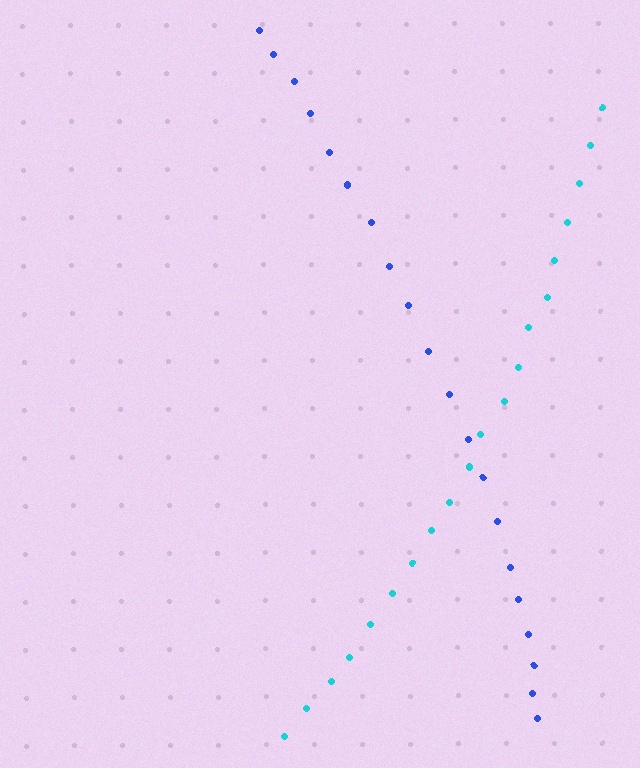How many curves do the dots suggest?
There are 2 distinct paths.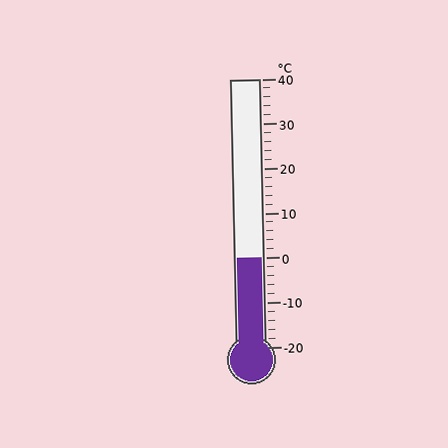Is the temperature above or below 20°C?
The temperature is below 20°C.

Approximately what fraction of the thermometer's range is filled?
The thermometer is filled to approximately 35% of its range.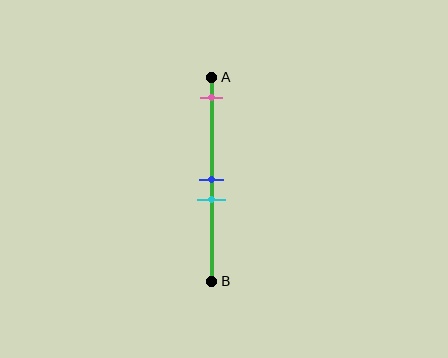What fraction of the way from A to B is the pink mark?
The pink mark is approximately 10% (0.1) of the way from A to B.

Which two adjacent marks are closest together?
The blue and cyan marks are the closest adjacent pair.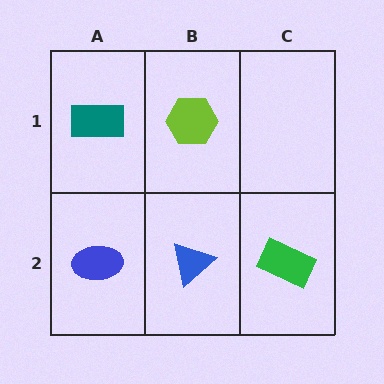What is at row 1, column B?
A lime hexagon.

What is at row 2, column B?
A blue triangle.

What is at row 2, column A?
A blue ellipse.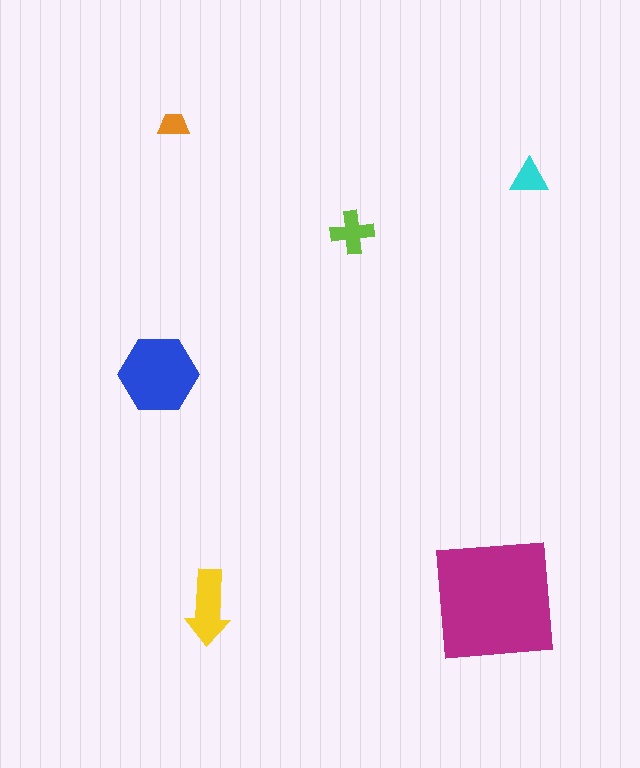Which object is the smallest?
The orange trapezoid.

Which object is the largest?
The magenta square.